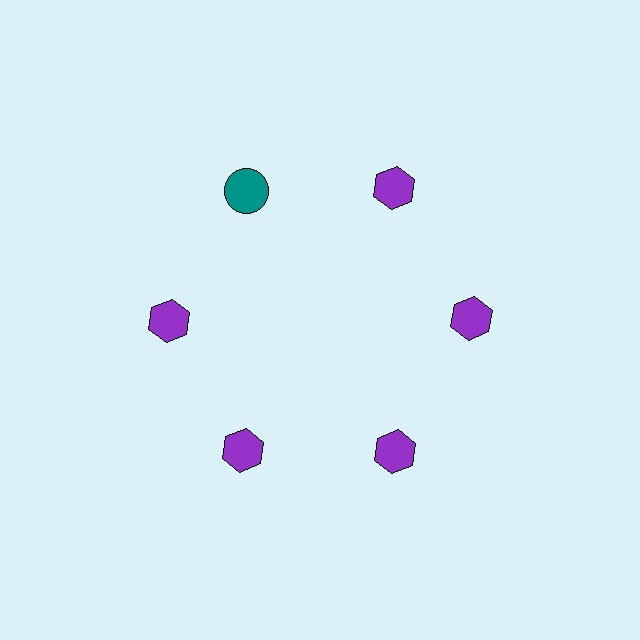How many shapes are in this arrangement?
There are 6 shapes arranged in a ring pattern.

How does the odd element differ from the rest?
It differs in both color (teal instead of purple) and shape (circle instead of hexagon).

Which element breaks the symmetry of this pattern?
The teal circle at roughly the 11 o'clock position breaks the symmetry. All other shapes are purple hexagons.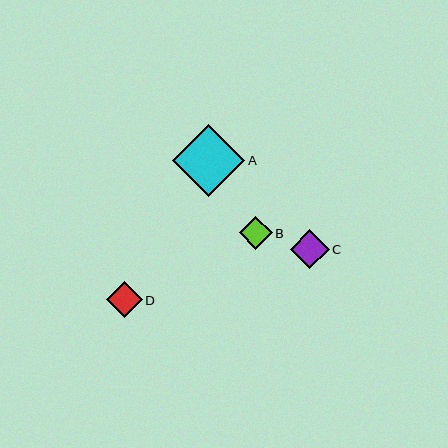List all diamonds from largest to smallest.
From largest to smallest: A, C, D, B.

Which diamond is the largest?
Diamond A is the largest with a size of approximately 72 pixels.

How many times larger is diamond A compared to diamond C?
Diamond A is approximately 1.8 times the size of diamond C.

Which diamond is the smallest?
Diamond B is the smallest with a size of approximately 33 pixels.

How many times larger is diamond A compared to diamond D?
Diamond A is approximately 2.0 times the size of diamond D.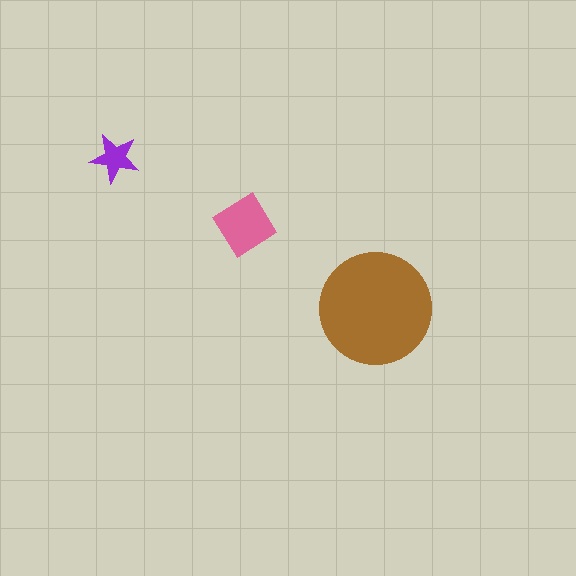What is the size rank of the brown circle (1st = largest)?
1st.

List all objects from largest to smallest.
The brown circle, the pink diamond, the purple star.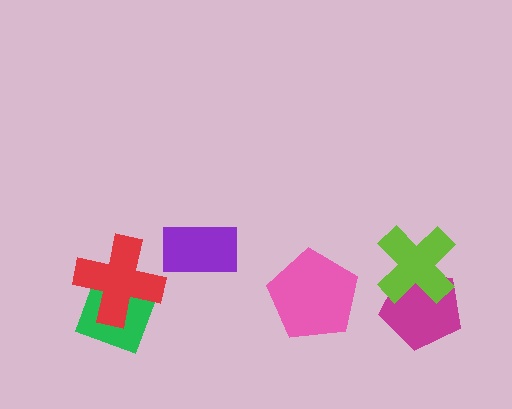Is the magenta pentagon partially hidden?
Yes, it is partially covered by another shape.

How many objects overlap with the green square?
1 object overlaps with the green square.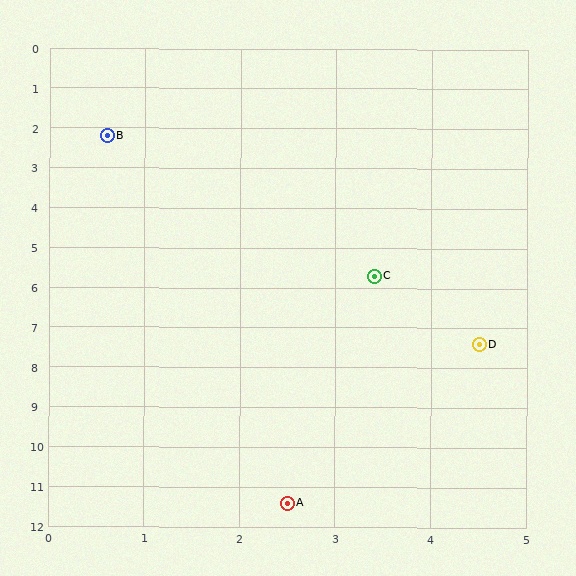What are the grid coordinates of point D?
Point D is at approximately (4.5, 7.4).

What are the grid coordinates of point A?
Point A is at approximately (2.5, 11.4).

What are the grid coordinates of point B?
Point B is at approximately (0.6, 2.2).